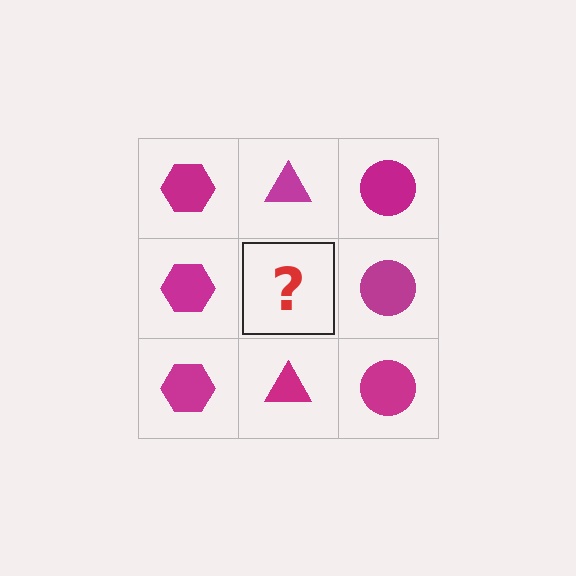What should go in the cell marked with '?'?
The missing cell should contain a magenta triangle.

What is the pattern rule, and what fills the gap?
The rule is that each column has a consistent shape. The gap should be filled with a magenta triangle.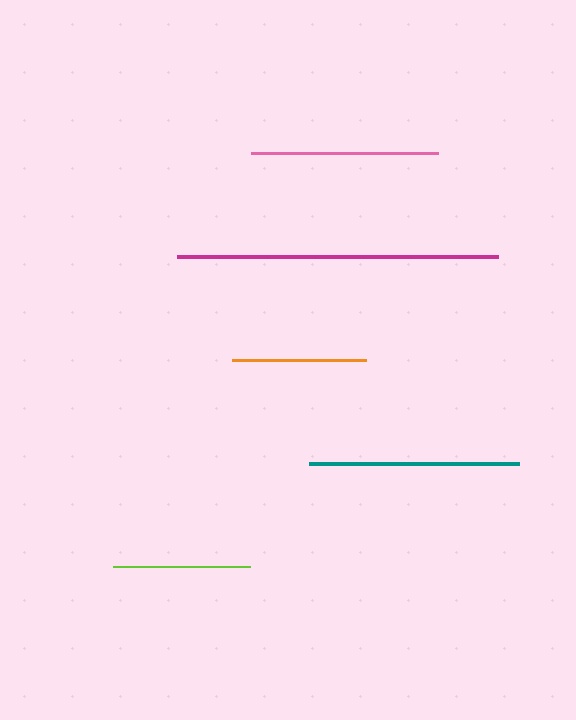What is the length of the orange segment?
The orange segment is approximately 134 pixels long.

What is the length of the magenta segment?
The magenta segment is approximately 320 pixels long.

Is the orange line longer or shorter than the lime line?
The lime line is longer than the orange line.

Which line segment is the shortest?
The orange line is the shortest at approximately 134 pixels.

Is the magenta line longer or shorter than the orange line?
The magenta line is longer than the orange line.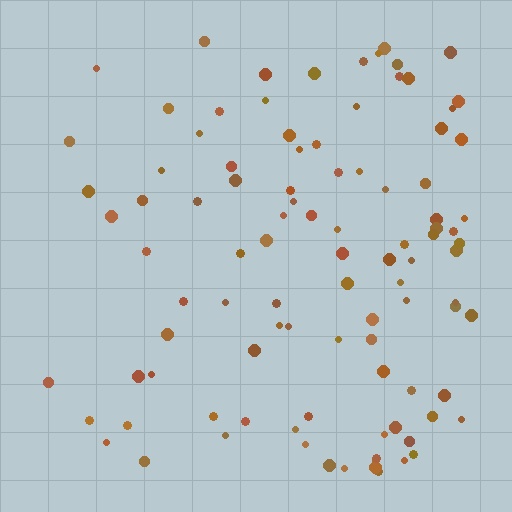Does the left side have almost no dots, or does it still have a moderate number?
Still a moderate number, just noticeably fewer than the right.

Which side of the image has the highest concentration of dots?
The right.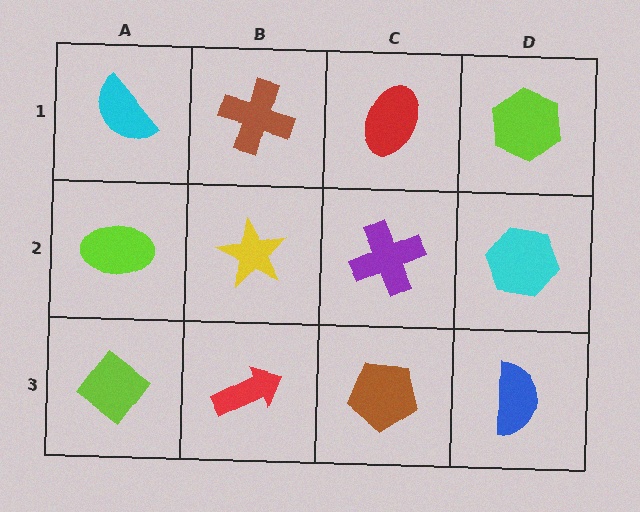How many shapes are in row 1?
4 shapes.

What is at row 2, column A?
A lime ellipse.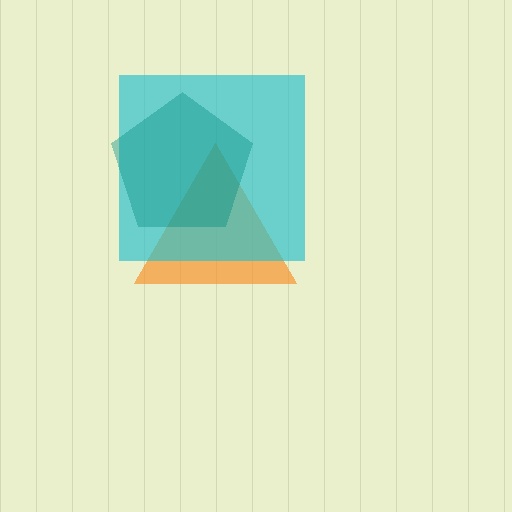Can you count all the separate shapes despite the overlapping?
Yes, there are 3 separate shapes.